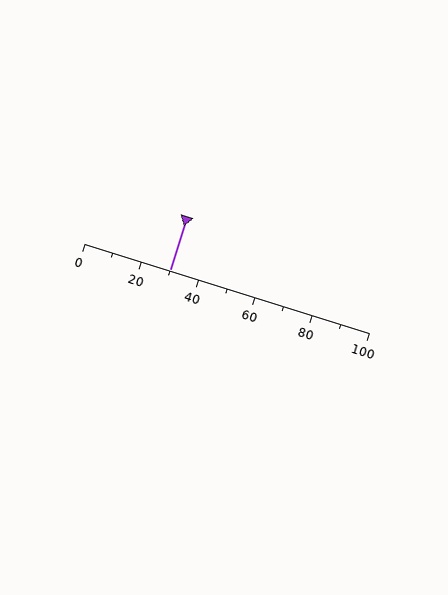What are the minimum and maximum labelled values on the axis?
The axis runs from 0 to 100.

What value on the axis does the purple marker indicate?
The marker indicates approximately 30.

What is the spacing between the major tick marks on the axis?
The major ticks are spaced 20 apart.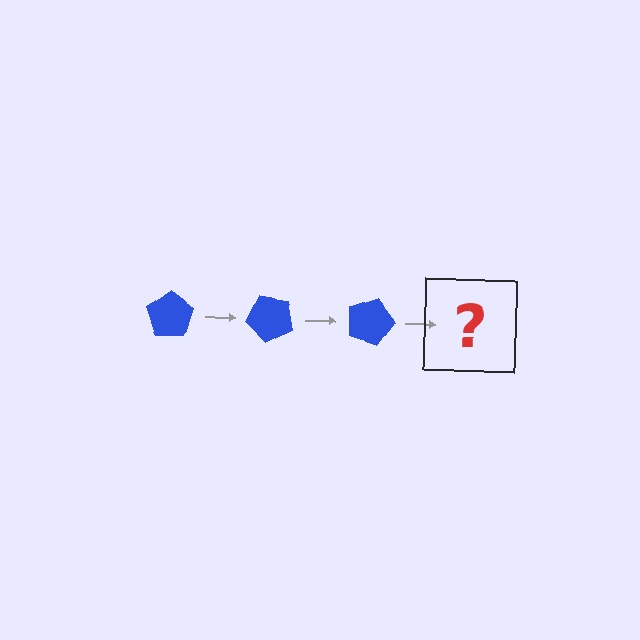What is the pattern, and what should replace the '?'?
The pattern is that the pentagon rotates 45 degrees each step. The '?' should be a blue pentagon rotated 135 degrees.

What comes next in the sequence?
The next element should be a blue pentagon rotated 135 degrees.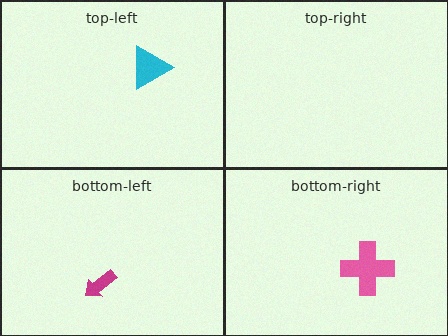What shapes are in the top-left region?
The cyan triangle.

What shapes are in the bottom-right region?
The pink cross.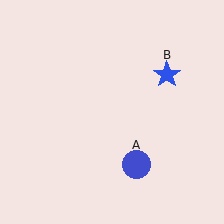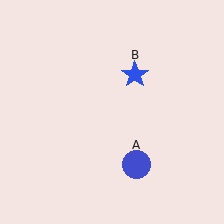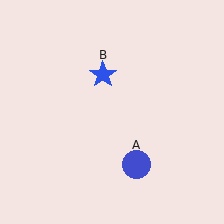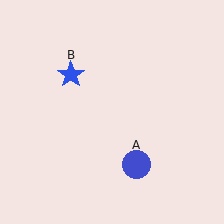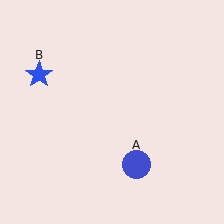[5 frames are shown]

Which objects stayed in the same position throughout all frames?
Blue circle (object A) remained stationary.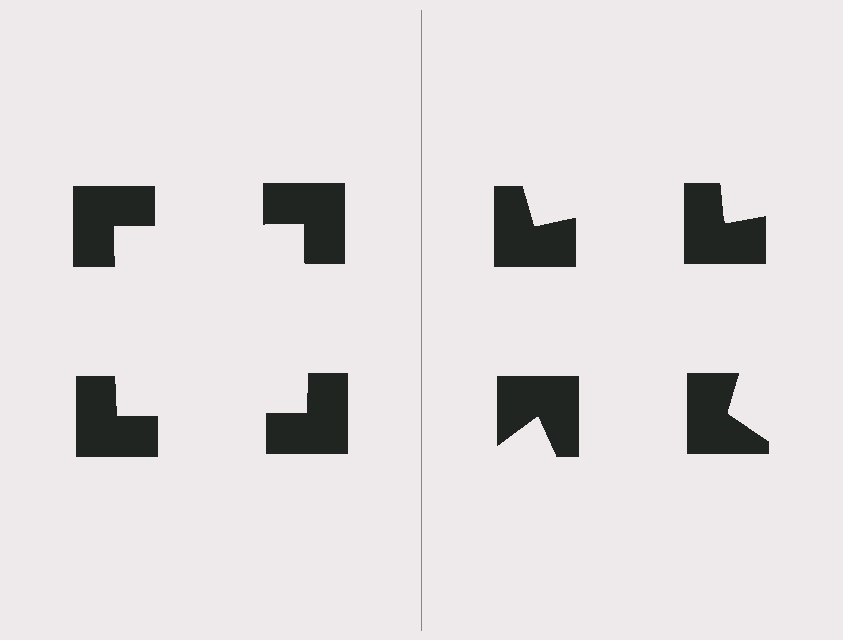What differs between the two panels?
The notched squares are positioned identically on both sides; only the wedge orientations differ. On the left they align to a square; on the right they are misaligned.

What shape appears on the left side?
An illusory square.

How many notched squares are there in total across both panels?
8 — 4 on each side.